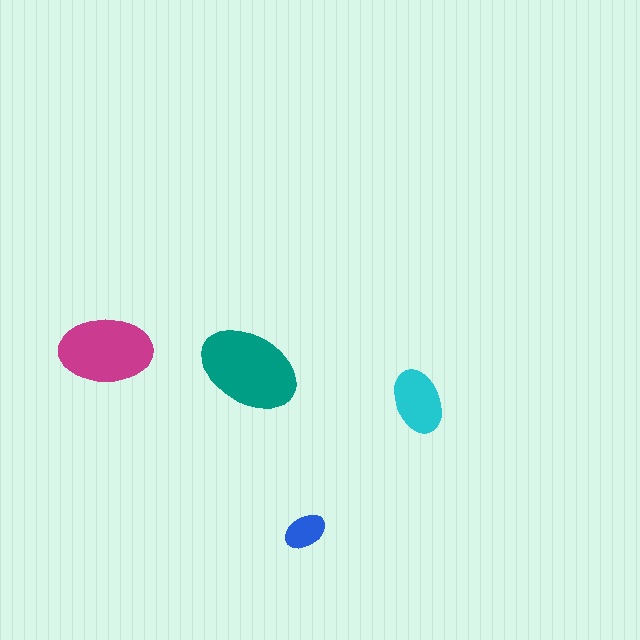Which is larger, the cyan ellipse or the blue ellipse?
The cyan one.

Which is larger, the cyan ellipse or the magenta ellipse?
The magenta one.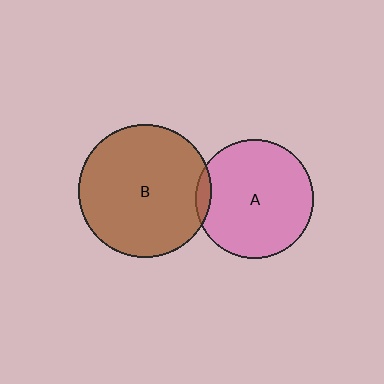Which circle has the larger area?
Circle B (brown).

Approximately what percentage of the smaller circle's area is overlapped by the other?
Approximately 5%.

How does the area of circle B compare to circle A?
Approximately 1.2 times.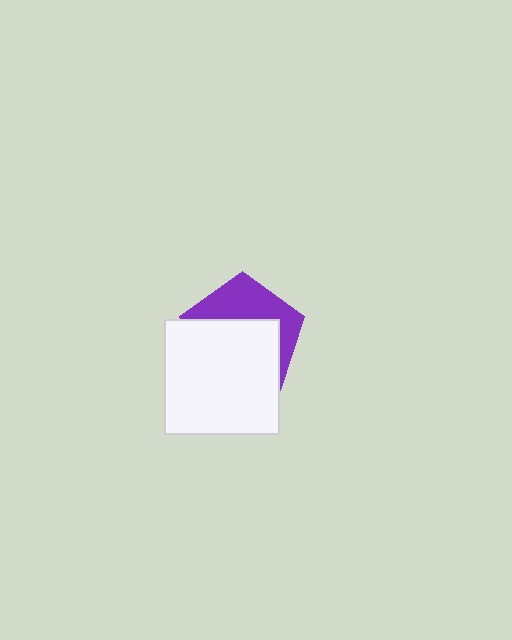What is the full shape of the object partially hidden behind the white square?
The partially hidden object is a purple pentagon.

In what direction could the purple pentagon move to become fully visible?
The purple pentagon could move up. That would shift it out from behind the white square entirely.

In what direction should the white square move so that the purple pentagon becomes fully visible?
The white square should move down. That is the shortest direction to clear the overlap and leave the purple pentagon fully visible.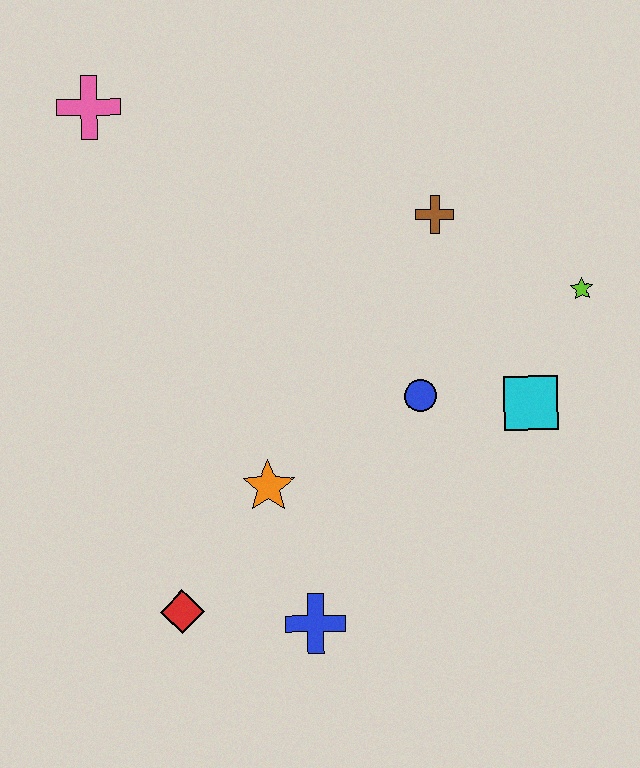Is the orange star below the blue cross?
No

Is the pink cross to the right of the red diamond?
No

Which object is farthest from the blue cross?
The pink cross is farthest from the blue cross.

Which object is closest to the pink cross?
The brown cross is closest to the pink cross.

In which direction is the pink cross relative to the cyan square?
The pink cross is to the left of the cyan square.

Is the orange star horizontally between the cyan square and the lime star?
No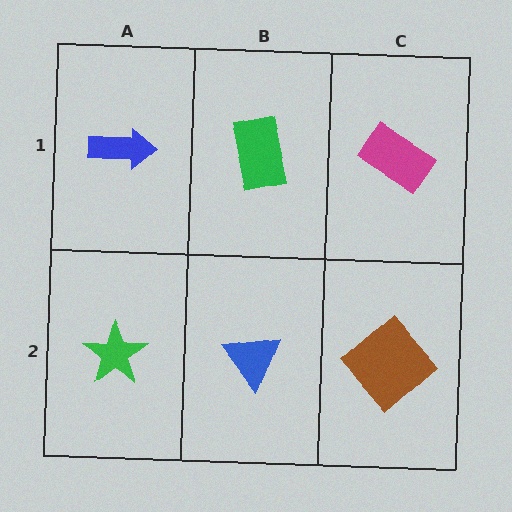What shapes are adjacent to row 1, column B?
A blue triangle (row 2, column B), a blue arrow (row 1, column A), a magenta rectangle (row 1, column C).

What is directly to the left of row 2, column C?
A blue triangle.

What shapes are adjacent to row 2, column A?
A blue arrow (row 1, column A), a blue triangle (row 2, column B).